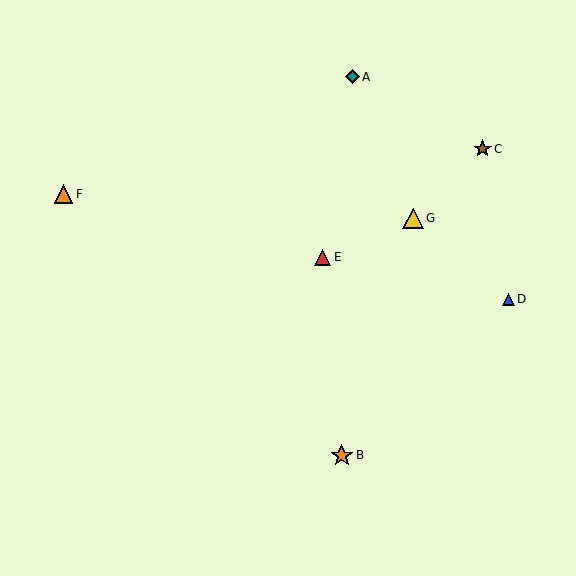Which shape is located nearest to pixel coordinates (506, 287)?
The blue triangle (labeled D) at (508, 299) is nearest to that location.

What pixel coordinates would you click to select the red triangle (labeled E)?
Click at (323, 257) to select the red triangle E.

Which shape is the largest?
The orange star (labeled B) is the largest.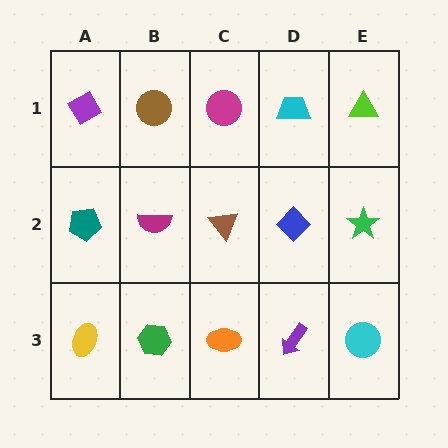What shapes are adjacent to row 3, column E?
A green star (row 2, column E), a purple arrow (row 3, column D).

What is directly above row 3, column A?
A teal pentagon.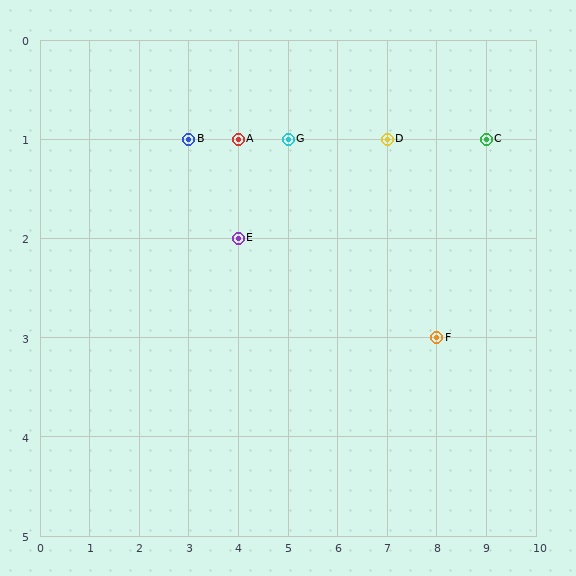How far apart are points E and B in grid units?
Points E and B are 1 column and 1 row apart (about 1.4 grid units diagonally).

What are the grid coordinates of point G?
Point G is at grid coordinates (5, 1).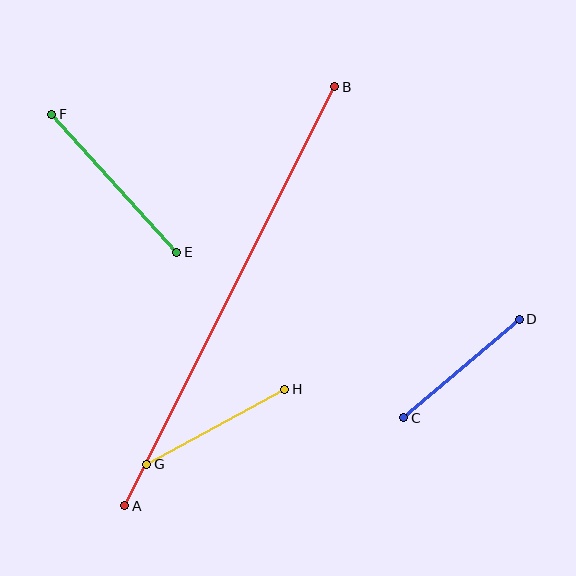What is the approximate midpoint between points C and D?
The midpoint is at approximately (461, 368) pixels.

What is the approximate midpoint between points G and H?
The midpoint is at approximately (216, 427) pixels.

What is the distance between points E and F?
The distance is approximately 186 pixels.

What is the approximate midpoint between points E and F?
The midpoint is at approximately (114, 183) pixels.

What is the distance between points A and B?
The distance is approximately 468 pixels.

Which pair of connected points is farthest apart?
Points A and B are farthest apart.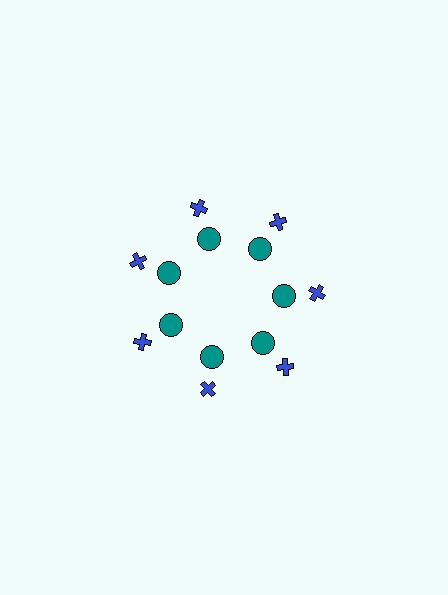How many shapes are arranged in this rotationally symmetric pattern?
There are 14 shapes, arranged in 7 groups of 2.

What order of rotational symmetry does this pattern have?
This pattern has 7-fold rotational symmetry.